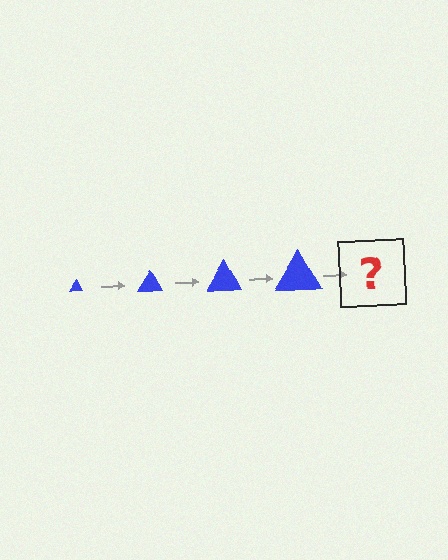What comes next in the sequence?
The next element should be a blue triangle, larger than the previous one.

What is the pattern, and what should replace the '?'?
The pattern is that the triangle gets progressively larger each step. The '?' should be a blue triangle, larger than the previous one.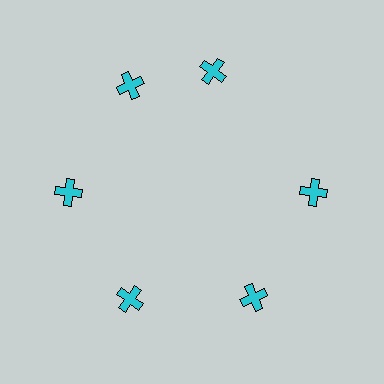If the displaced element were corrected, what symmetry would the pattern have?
It would have 6-fold rotational symmetry — the pattern would map onto itself every 60 degrees.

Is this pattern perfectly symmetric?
No. The 6 cyan crosses are arranged in a ring, but one element near the 1 o'clock position is rotated out of alignment along the ring, breaking the 6-fold rotational symmetry.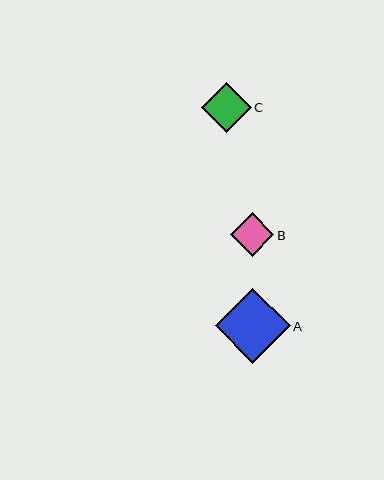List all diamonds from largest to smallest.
From largest to smallest: A, C, B.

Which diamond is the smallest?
Diamond B is the smallest with a size of approximately 44 pixels.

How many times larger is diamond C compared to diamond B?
Diamond C is approximately 1.1 times the size of diamond B.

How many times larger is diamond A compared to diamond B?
Diamond A is approximately 1.7 times the size of diamond B.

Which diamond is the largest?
Diamond A is the largest with a size of approximately 75 pixels.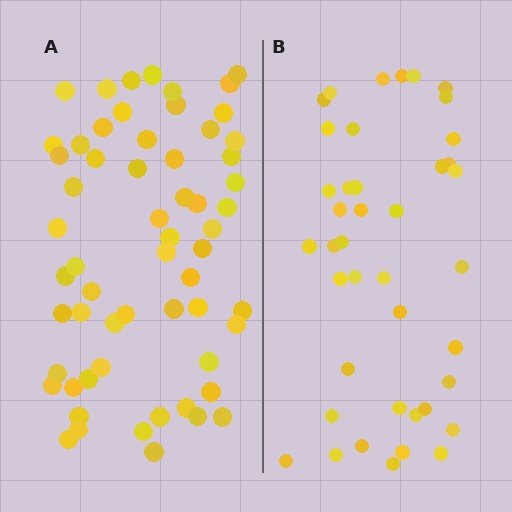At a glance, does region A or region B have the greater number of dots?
Region A (the left region) has more dots.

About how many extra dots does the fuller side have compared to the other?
Region A has approximately 20 more dots than region B.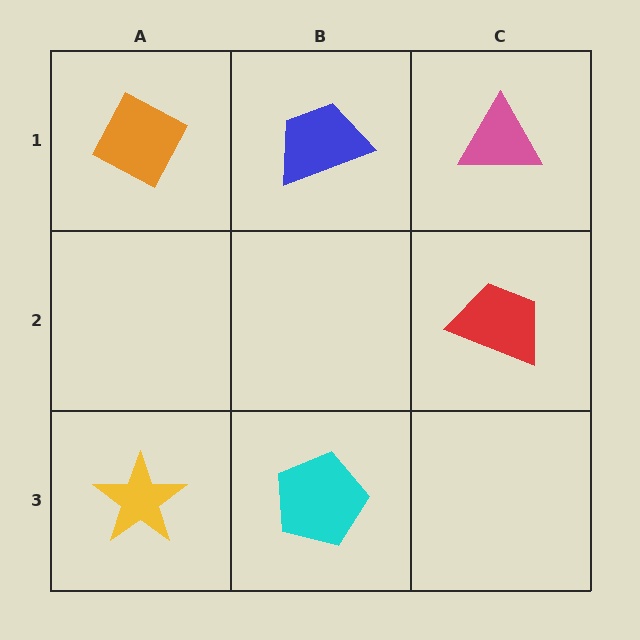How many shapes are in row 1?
3 shapes.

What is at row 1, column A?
An orange diamond.